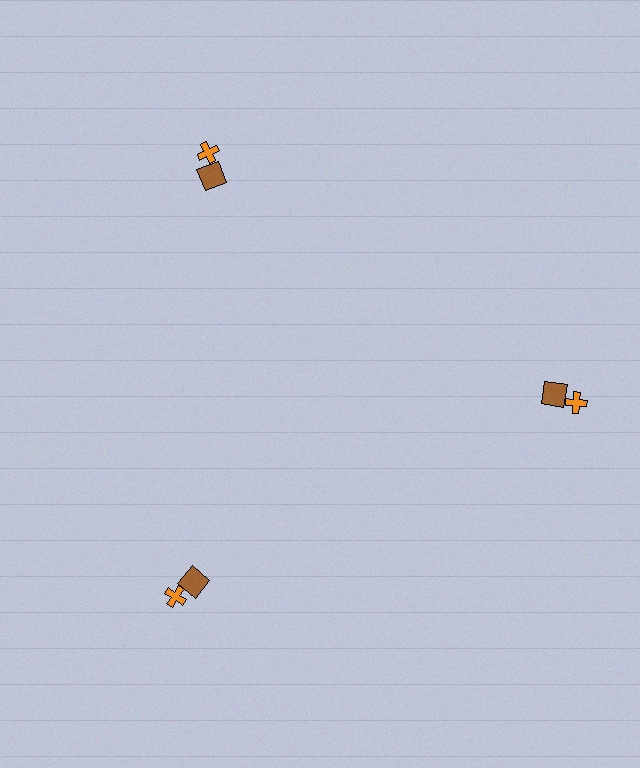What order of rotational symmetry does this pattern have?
This pattern has 3-fold rotational symmetry.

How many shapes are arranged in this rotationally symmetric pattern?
There are 6 shapes, arranged in 3 groups of 2.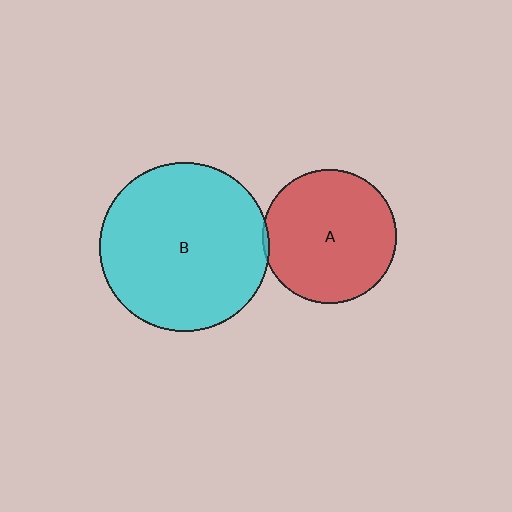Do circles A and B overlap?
Yes.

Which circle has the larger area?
Circle B (cyan).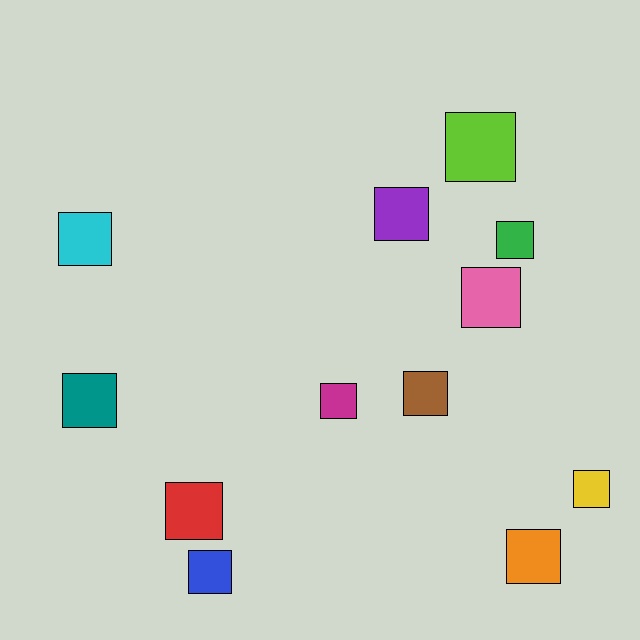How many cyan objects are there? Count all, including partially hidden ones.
There is 1 cyan object.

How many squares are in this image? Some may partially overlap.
There are 12 squares.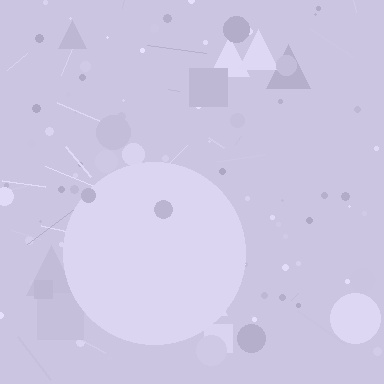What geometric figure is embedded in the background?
A circle is embedded in the background.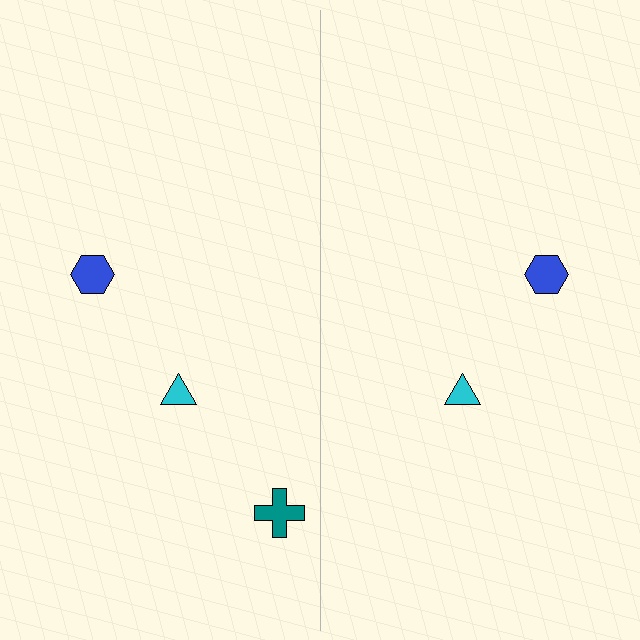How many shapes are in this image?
There are 5 shapes in this image.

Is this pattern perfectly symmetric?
No, the pattern is not perfectly symmetric. A teal cross is missing from the right side.